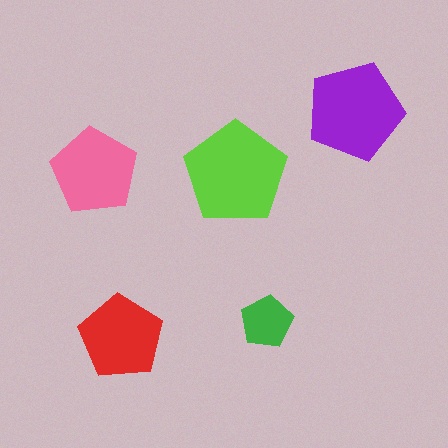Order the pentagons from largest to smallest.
the lime one, the purple one, the pink one, the red one, the green one.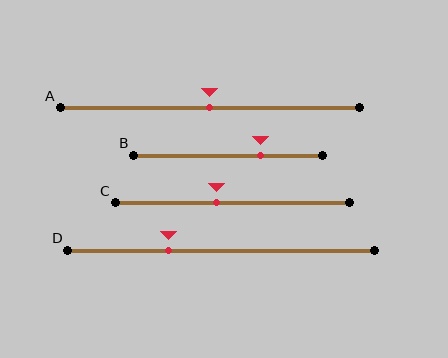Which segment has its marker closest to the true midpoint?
Segment A has its marker closest to the true midpoint.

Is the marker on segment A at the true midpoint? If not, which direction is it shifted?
Yes, the marker on segment A is at the true midpoint.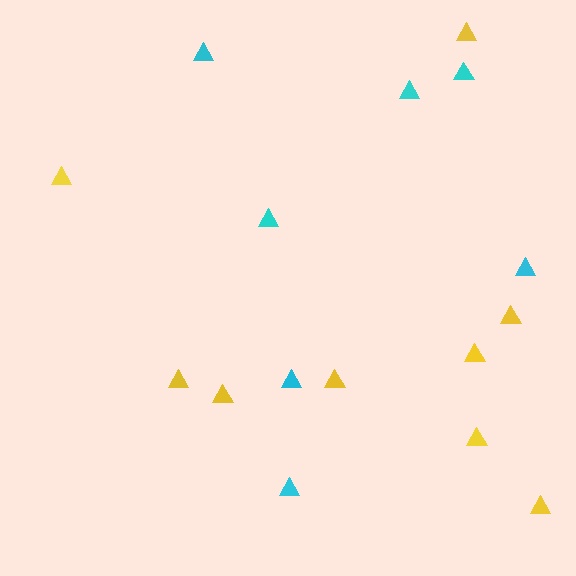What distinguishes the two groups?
There are 2 groups: one group of cyan triangles (7) and one group of yellow triangles (9).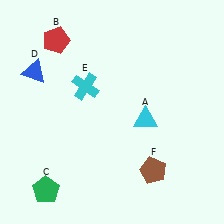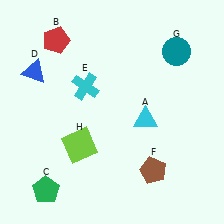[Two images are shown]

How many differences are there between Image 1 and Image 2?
There are 2 differences between the two images.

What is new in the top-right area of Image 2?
A teal circle (G) was added in the top-right area of Image 2.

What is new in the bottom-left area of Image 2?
A lime square (H) was added in the bottom-left area of Image 2.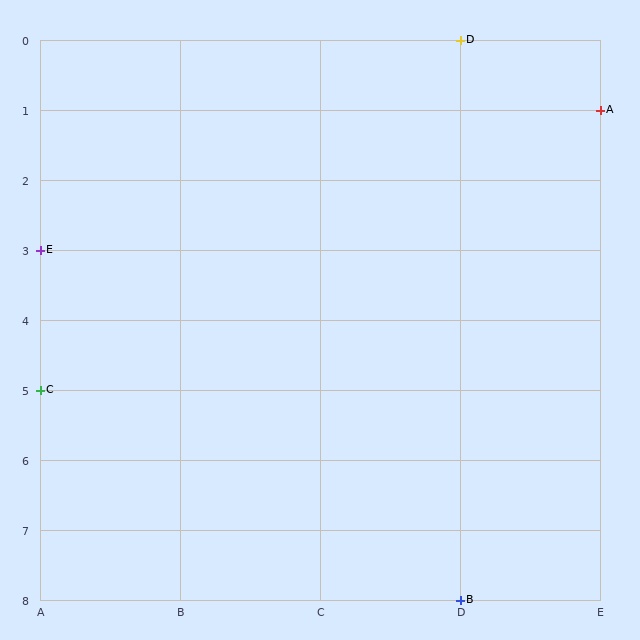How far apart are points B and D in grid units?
Points B and D are 8 rows apart.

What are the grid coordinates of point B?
Point B is at grid coordinates (D, 8).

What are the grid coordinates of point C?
Point C is at grid coordinates (A, 5).